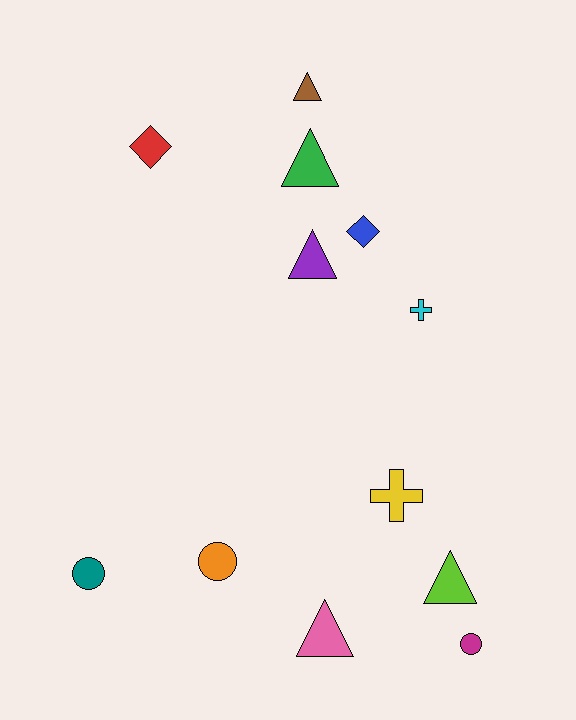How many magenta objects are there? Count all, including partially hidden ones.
There is 1 magenta object.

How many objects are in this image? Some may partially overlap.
There are 12 objects.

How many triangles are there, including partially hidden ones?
There are 5 triangles.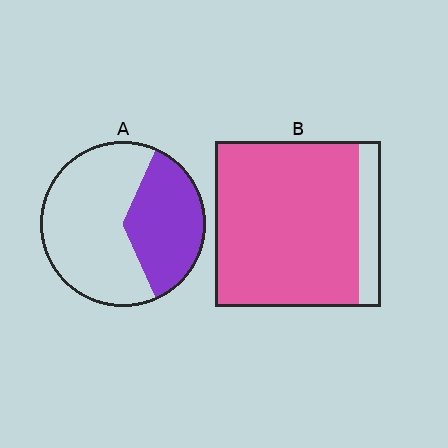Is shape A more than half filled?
No.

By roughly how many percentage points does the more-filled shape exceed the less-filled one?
By roughly 50 percentage points (B over A).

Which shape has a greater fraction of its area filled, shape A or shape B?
Shape B.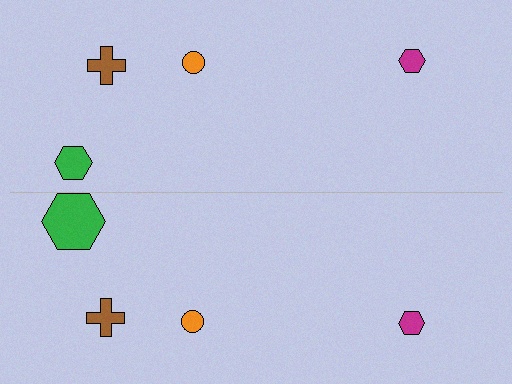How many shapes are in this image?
There are 8 shapes in this image.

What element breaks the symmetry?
The green hexagon on the bottom side has a different size than its mirror counterpart.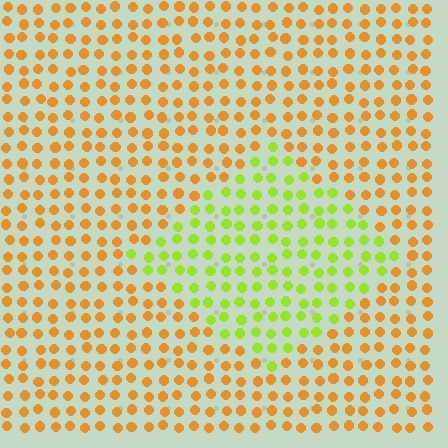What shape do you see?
I see a diamond.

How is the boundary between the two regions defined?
The boundary is defined purely by a slight shift in hue (about 53 degrees). Spacing, size, and orientation are identical on both sides.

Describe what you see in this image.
The image is filled with small orange elements in a uniform arrangement. A diamond-shaped region is visible where the elements are tinted to a slightly different hue, forming a subtle color boundary.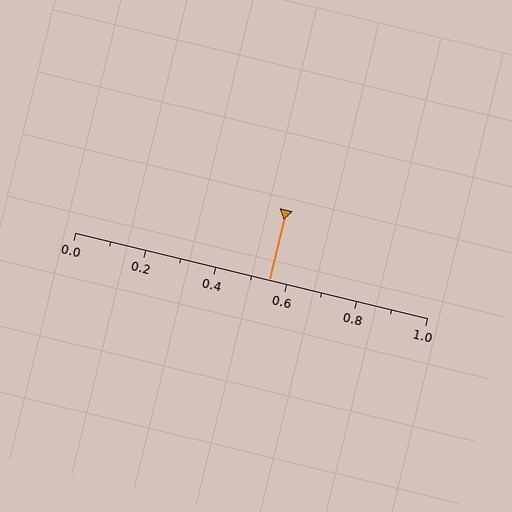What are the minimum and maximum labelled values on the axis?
The axis runs from 0.0 to 1.0.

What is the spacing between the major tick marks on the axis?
The major ticks are spaced 0.2 apart.